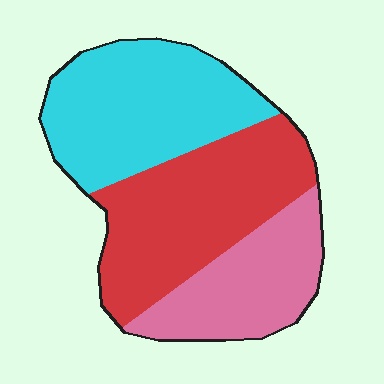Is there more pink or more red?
Red.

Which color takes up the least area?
Pink, at roughly 25%.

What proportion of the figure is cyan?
Cyan takes up between a third and a half of the figure.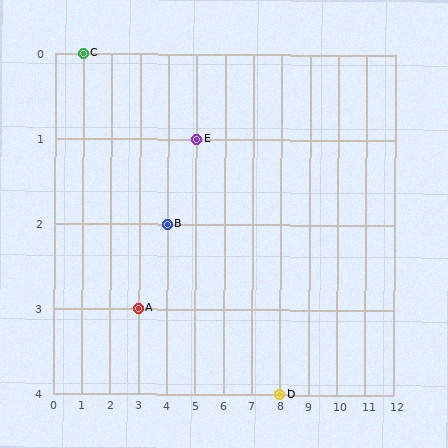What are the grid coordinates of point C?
Point C is at grid coordinates (1, 0).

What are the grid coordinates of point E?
Point E is at grid coordinates (5, 1).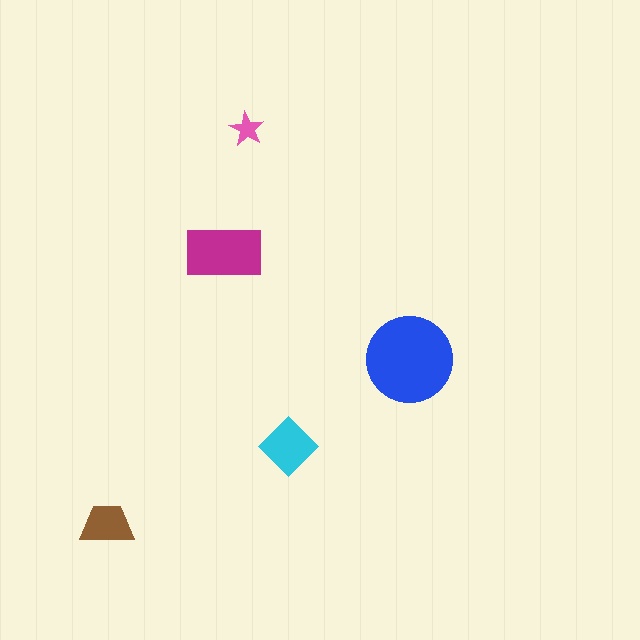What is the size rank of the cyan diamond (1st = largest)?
3rd.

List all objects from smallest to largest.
The pink star, the brown trapezoid, the cyan diamond, the magenta rectangle, the blue circle.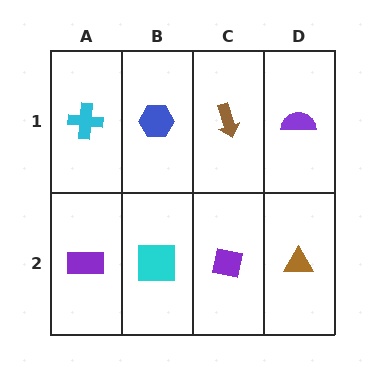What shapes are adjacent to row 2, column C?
A brown arrow (row 1, column C), a cyan square (row 2, column B), a brown triangle (row 2, column D).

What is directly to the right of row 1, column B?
A brown arrow.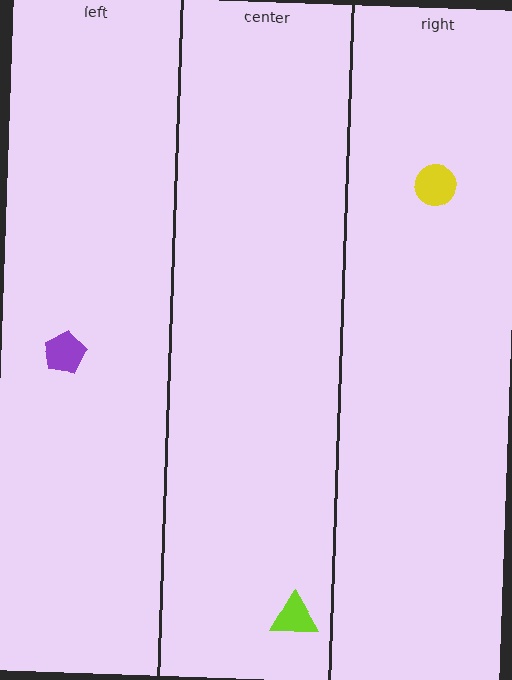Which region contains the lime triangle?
The center region.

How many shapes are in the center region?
1.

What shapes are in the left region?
The purple pentagon.